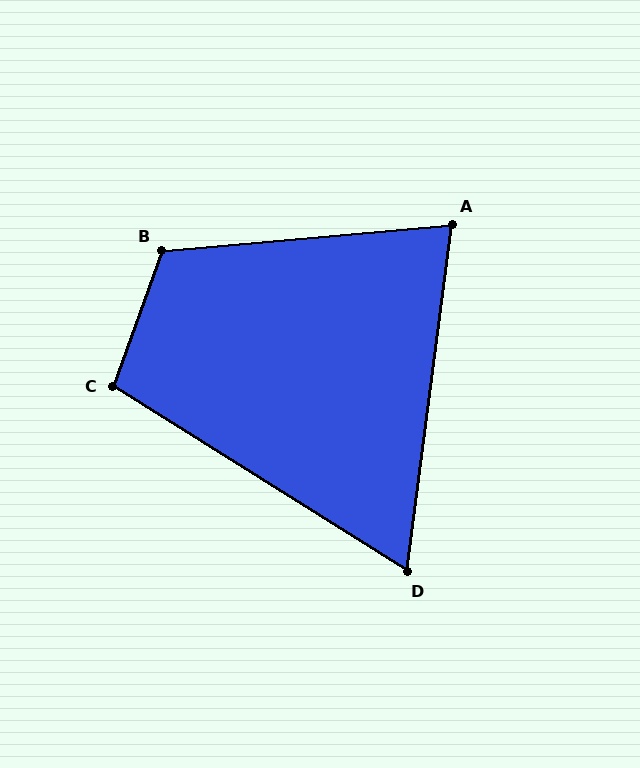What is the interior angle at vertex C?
Approximately 102 degrees (obtuse).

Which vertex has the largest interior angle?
B, at approximately 115 degrees.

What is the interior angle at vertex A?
Approximately 78 degrees (acute).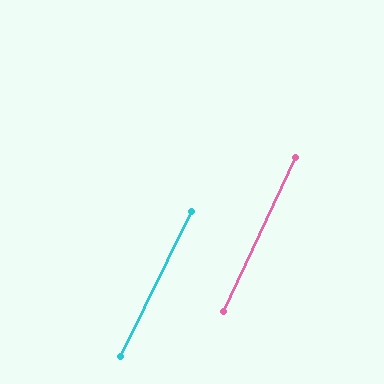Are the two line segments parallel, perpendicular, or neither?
Parallel — their directions differ by only 1.2°.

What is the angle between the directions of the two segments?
Approximately 1 degree.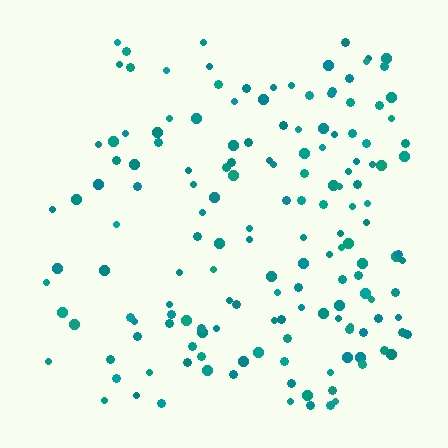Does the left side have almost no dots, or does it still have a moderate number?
Still a moderate number, just noticeably fewer than the right.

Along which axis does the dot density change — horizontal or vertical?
Horizontal.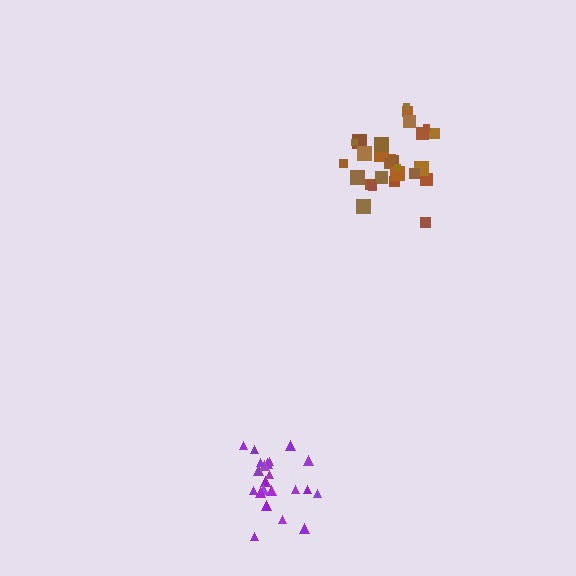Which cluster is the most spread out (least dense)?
Brown.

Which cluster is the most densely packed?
Purple.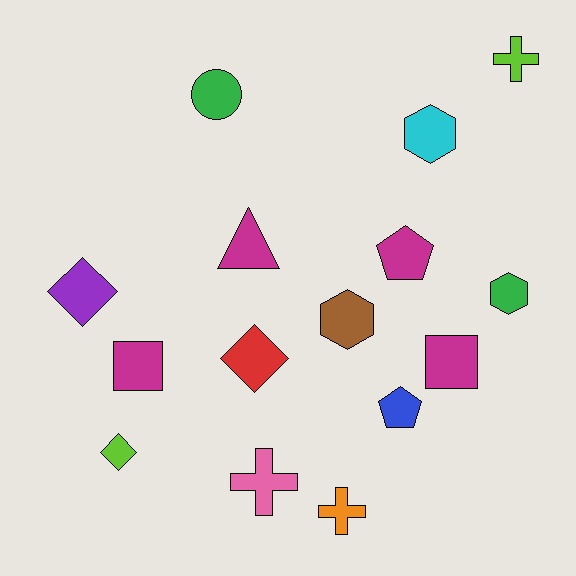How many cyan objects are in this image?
There is 1 cyan object.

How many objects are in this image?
There are 15 objects.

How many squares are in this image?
There are 2 squares.